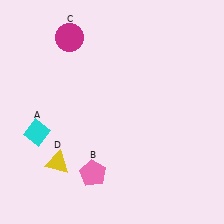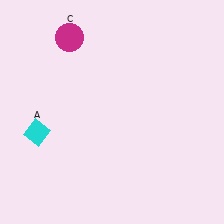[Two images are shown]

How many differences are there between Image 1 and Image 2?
There are 2 differences between the two images.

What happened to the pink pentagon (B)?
The pink pentagon (B) was removed in Image 2. It was in the bottom-left area of Image 1.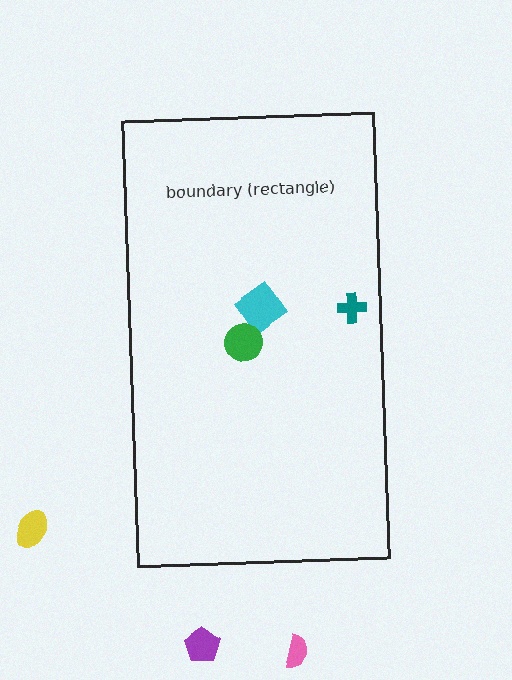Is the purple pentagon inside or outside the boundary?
Outside.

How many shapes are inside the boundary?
3 inside, 3 outside.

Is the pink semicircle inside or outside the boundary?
Outside.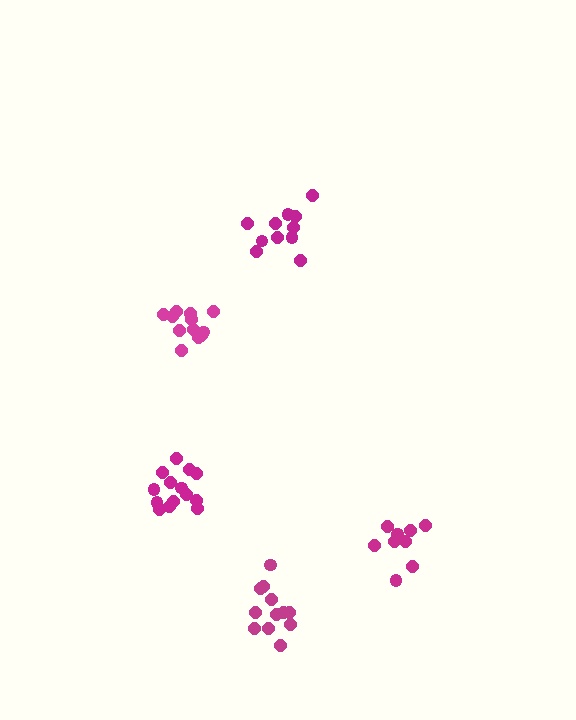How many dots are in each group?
Group 1: 14 dots, Group 2: 9 dots, Group 3: 13 dots, Group 4: 12 dots, Group 5: 11 dots (59 total).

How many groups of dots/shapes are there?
There are 5 groups.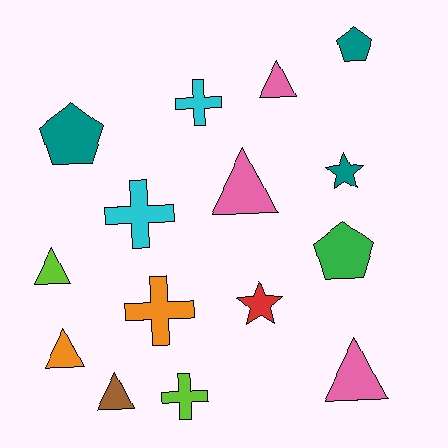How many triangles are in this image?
There are 6 triangles.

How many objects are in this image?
There are 15 objects.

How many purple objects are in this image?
There are no purple objects.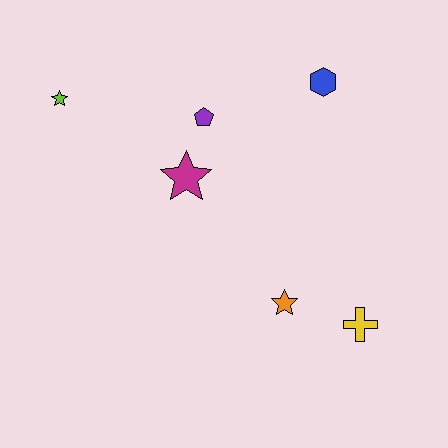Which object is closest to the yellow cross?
The orange star is closest to the yellow cross.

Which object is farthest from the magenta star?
The yellow cross is farthest from the magenta star.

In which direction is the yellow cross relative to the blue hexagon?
The yellow cross is below the blue hexagon.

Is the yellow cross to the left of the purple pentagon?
No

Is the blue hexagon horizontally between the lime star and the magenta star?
No